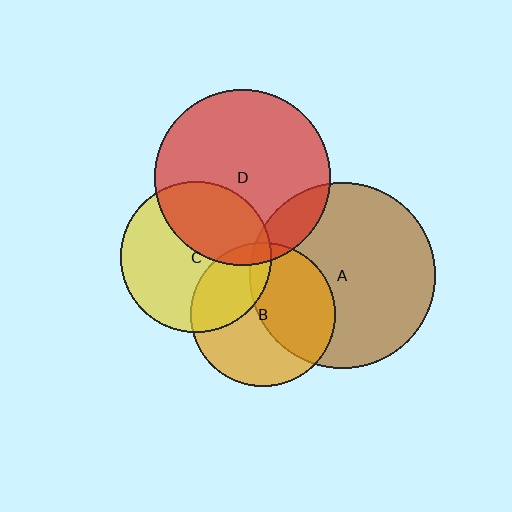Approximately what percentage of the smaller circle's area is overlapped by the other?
Approximately 30%.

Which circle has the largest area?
Circle A (brown).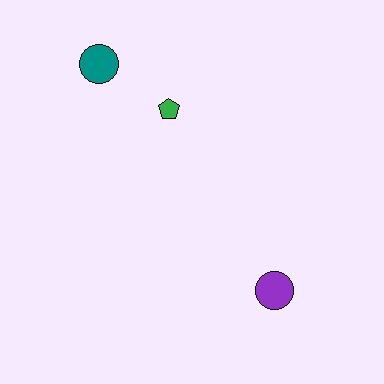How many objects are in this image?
There are 3 objects.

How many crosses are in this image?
There are no crosses.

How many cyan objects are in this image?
There are no cyan objects.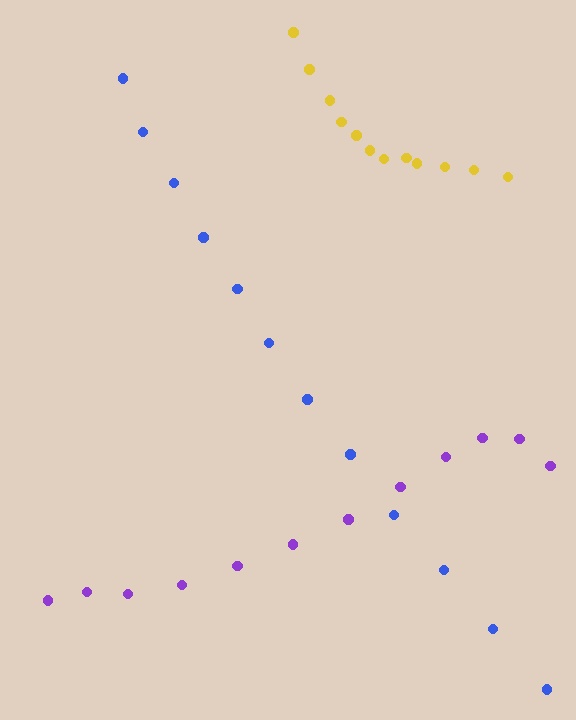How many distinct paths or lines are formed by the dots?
There are 3 distinct paths.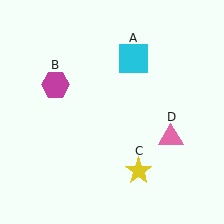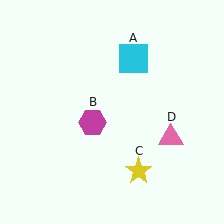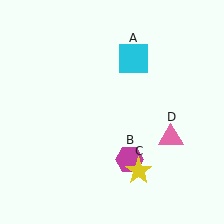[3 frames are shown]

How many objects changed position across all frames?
1 object changed position: magenta hexagon (object B).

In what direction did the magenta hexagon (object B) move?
The magenta hexagon (object B) moved down and to the right.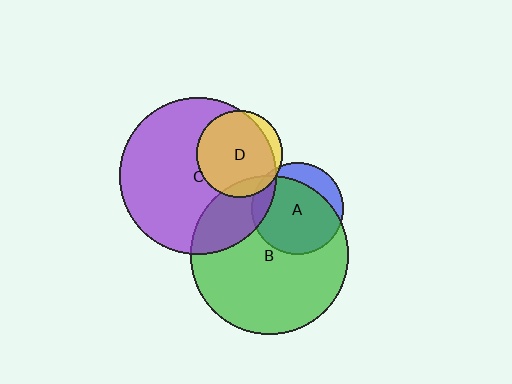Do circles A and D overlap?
Yes.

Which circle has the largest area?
Circle B (green).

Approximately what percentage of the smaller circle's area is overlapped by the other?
Approximately 5%.